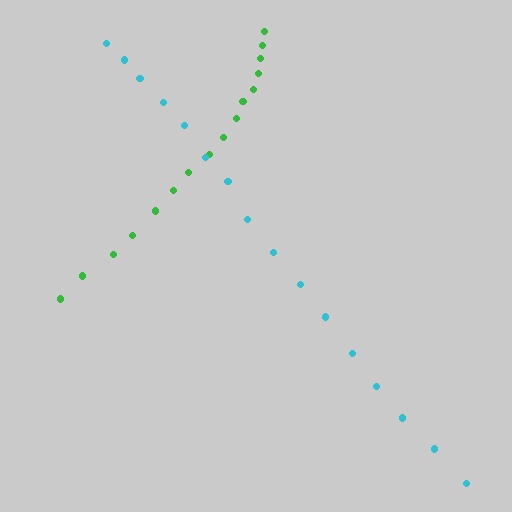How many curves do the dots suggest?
There are 2 distinct paths.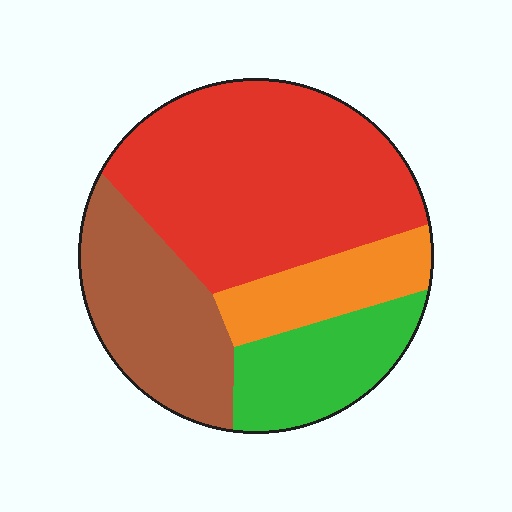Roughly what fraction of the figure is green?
Green takes up about one sixth (1/6) of the figure.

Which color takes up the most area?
Red, at roughly 45%.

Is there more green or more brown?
Brown.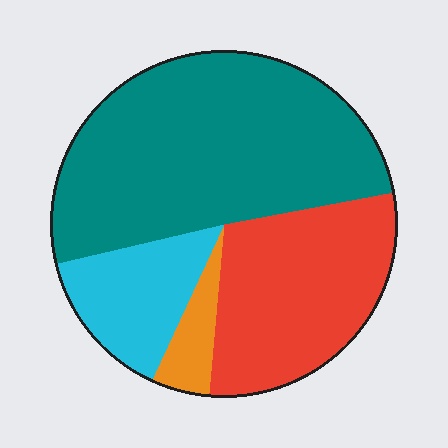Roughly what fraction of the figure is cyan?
Cyan covers around 15% of the figure.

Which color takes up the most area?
Teal, at roughly 50%.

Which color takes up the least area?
Orange, at roughly 5%.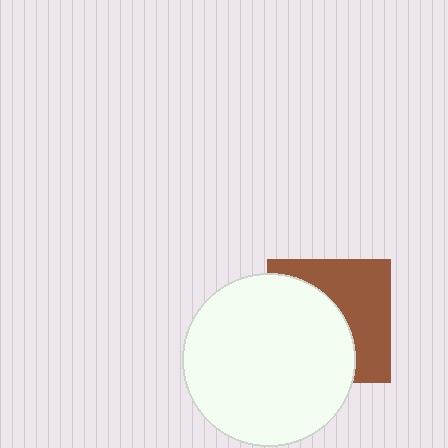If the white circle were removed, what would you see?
You would see the complete brown square.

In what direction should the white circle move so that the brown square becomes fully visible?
The white circle should move left. That is the shortest direction to clear the overlap and leave the brown square fully visible.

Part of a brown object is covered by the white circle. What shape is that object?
It is a square.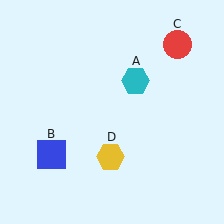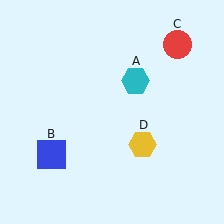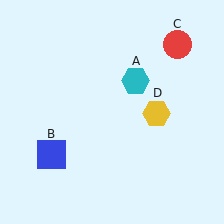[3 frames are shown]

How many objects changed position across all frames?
1 object changed position: yellow hexagon (object D).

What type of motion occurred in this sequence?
The yellow hexagon (object D) rotated counterclockwise around the center of the scene.